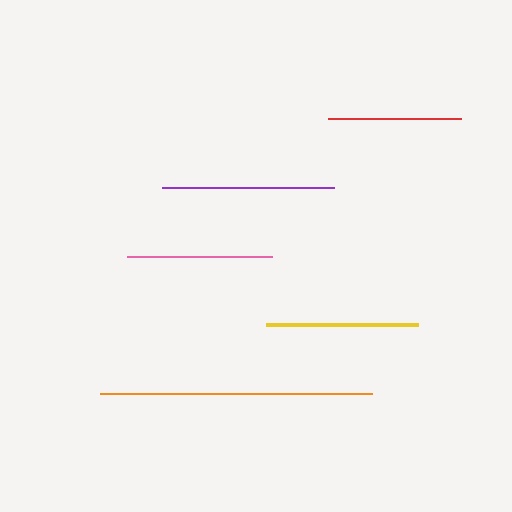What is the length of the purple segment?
The purple segment is approximately 172 pixels long.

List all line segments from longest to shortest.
From longest to shortest: orange, purple, yellow, pink, red.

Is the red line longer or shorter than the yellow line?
The yellow line is longer than the red line.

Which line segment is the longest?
The orange line is the longest at approximately 272 pixels.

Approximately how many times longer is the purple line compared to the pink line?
The purple line is approximately 1.2 times the length of the pink line.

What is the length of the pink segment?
The pink segment is approximately 145 pixels long.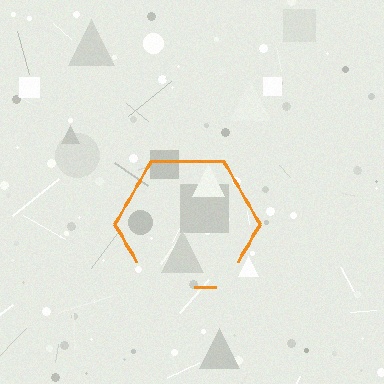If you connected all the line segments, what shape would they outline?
They would outline a hexagon.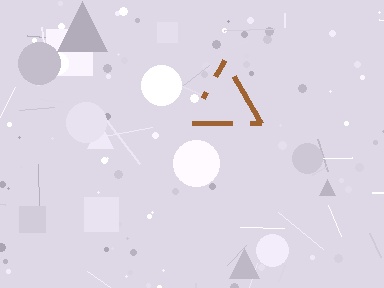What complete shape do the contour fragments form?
The contour fragments form a triangle.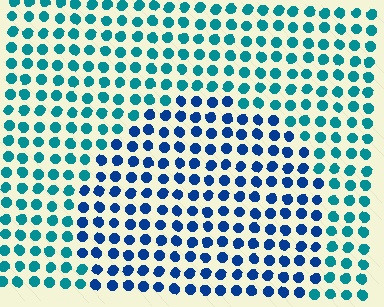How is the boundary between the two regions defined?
The boundary is defined purely by a slight shift in hue (about 36 degrees). Spacing, size, and orientation are identical on both sides.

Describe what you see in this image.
The image is filled with small teal elements in a uniform arrangement. A circle-shaped region is visible where the elements are tinted to a slightly different hue, forming a subtle color boundary.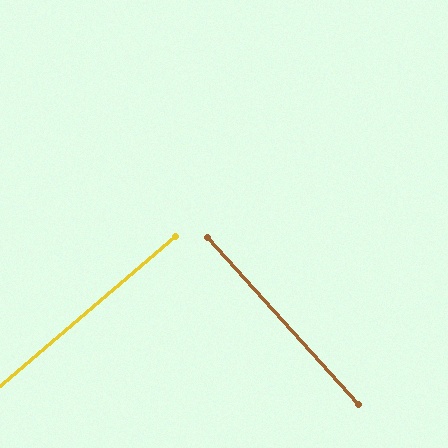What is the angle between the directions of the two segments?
Approximately 88 degrees.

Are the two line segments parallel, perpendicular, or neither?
Perpendicular — they meet at approximately 88°.